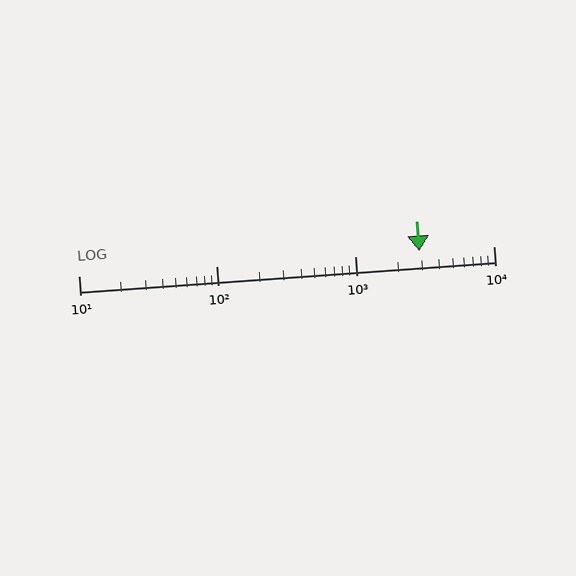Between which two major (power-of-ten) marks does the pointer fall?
The pointer is between 1000 and 10000.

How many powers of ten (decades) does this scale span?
The scale spans 3 decades, from 10 to 10000.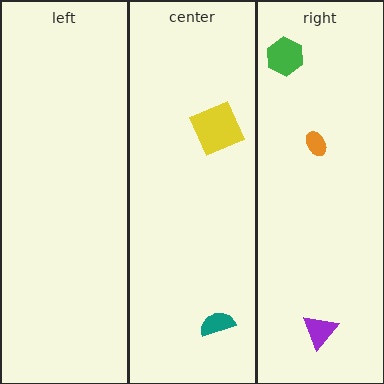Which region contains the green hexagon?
The right region.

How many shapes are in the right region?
3.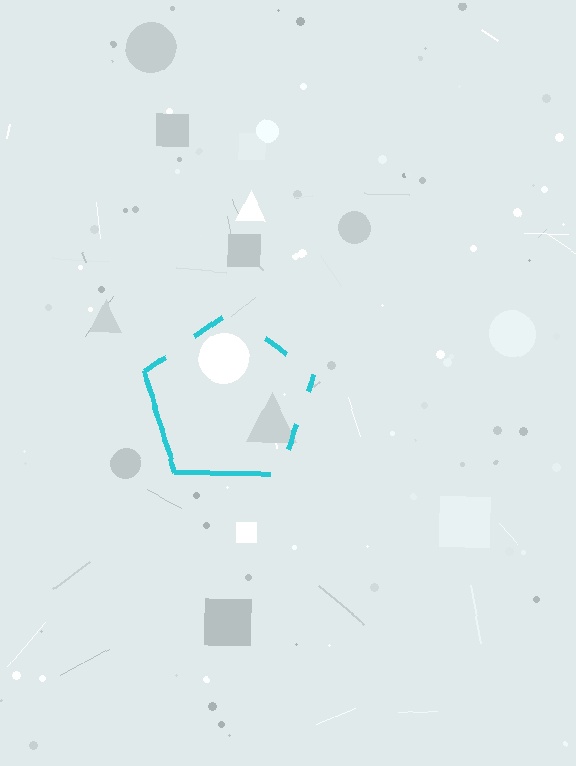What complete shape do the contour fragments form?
The contour fragments form a pentagon.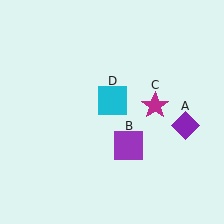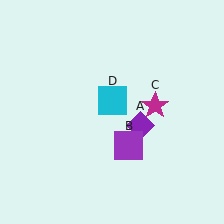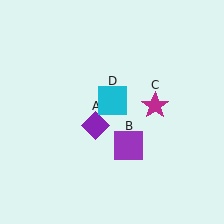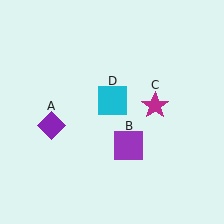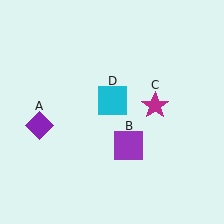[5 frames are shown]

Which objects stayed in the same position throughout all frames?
Purple square (object B) and magenta star (object C) and cyan square (object D) remained stationary.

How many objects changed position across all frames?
1 object changed position: purple diamond (object A).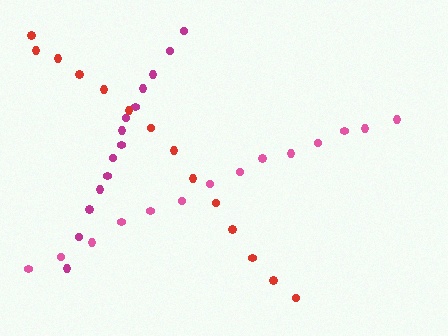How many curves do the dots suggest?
There are 3 distinct paths.